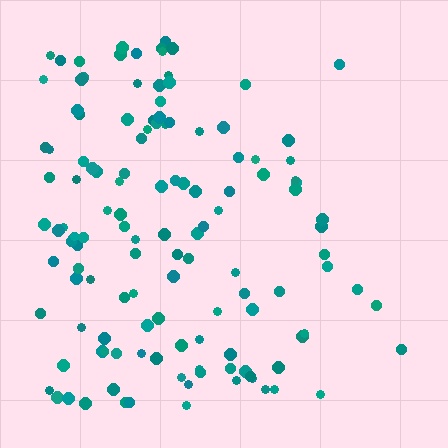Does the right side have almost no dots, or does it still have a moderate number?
Still a moderate number, just noticeably fewer than the left.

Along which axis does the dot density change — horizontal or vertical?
Horizontal.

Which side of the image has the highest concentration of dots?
The left.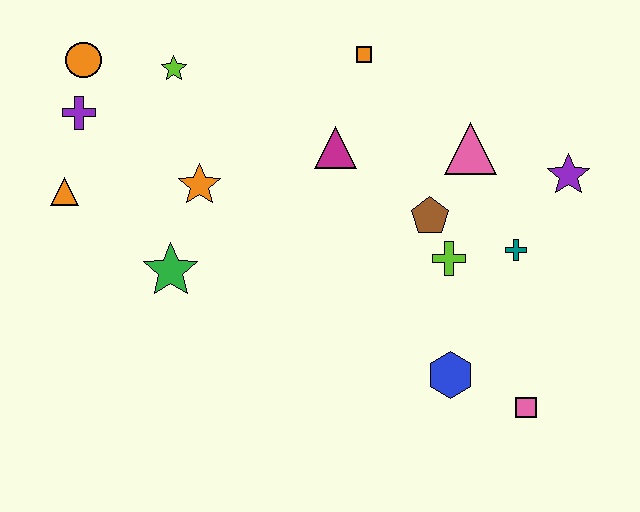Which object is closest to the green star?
The orange star is closest to the green star.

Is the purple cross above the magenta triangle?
Yes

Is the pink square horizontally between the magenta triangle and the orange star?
No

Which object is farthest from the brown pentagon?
The orange circle is farthest from the brown pentagon.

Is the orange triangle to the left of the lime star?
Yes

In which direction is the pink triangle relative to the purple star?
The pink triangle is to the left of the purple star.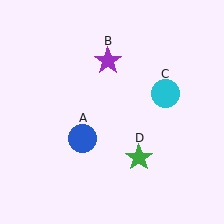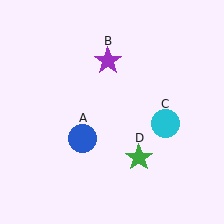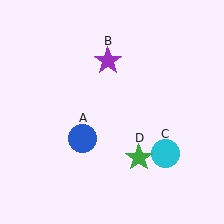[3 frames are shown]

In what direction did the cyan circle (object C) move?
The cyan circle (object C) moved down.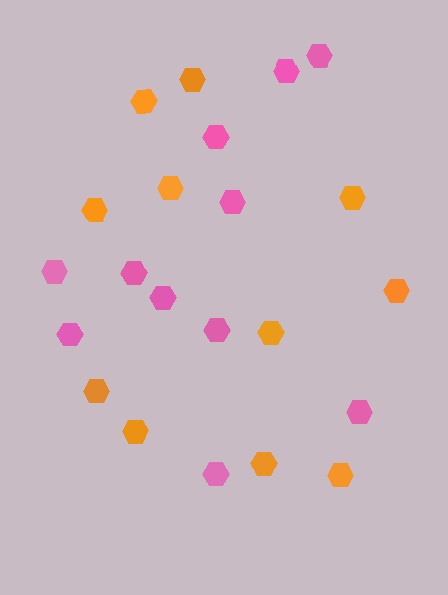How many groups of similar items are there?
There are 2 groups: one group of pink hexagons (11) and one group of orange hexagons (11).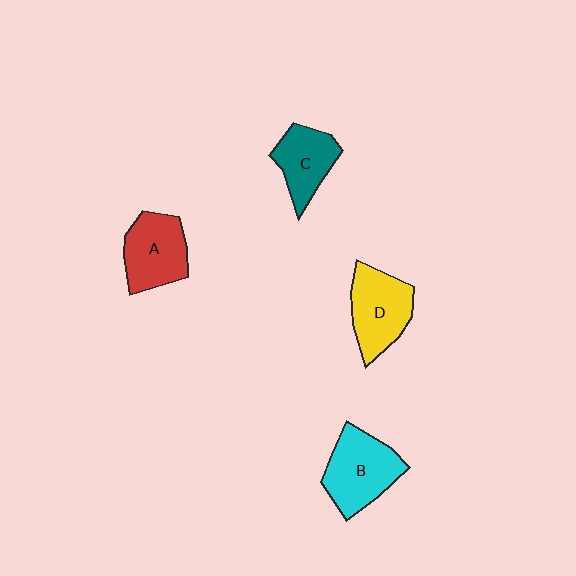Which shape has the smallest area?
Shape C (teal).